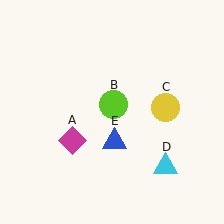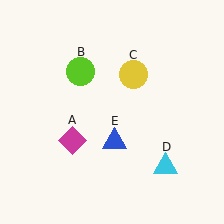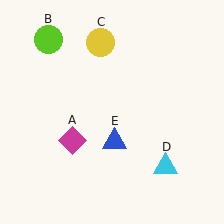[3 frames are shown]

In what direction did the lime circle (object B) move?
The lime circle (object B) moved up and to the left.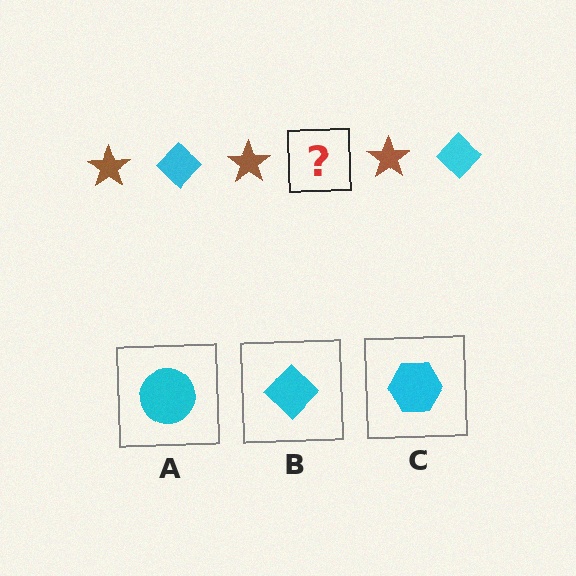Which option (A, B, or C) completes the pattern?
B.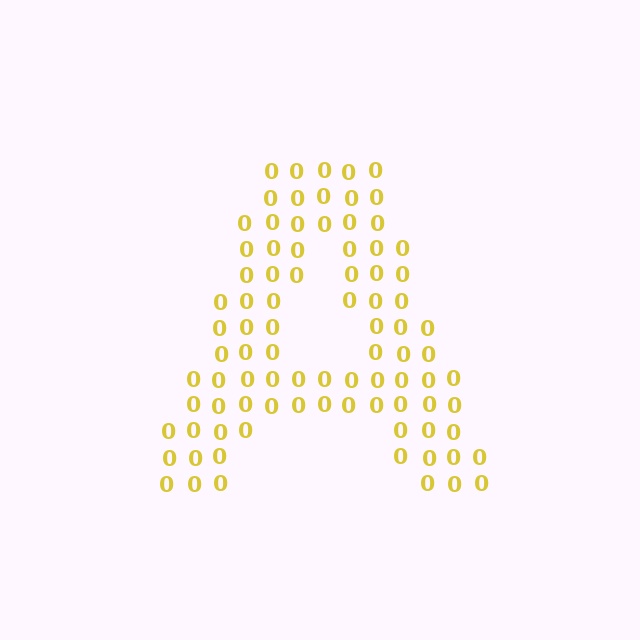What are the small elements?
The small elements are digit 0's.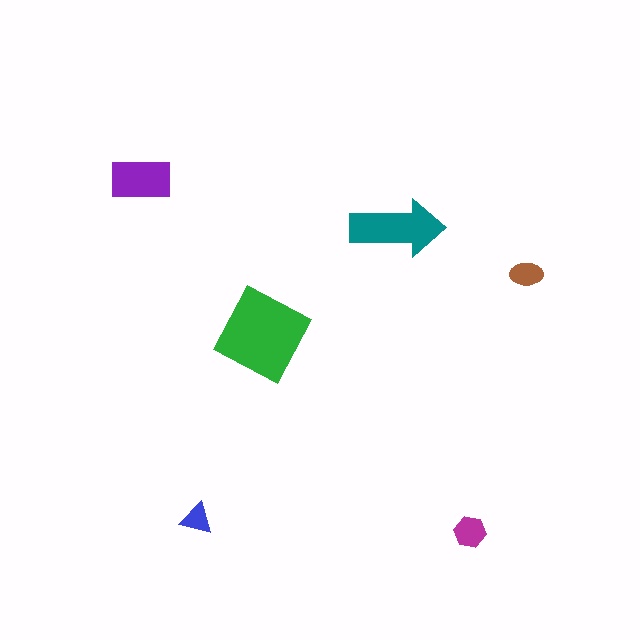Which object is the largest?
The green diamond.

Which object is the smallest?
The blue triangle.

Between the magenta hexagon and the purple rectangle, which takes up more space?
The purple rectangle.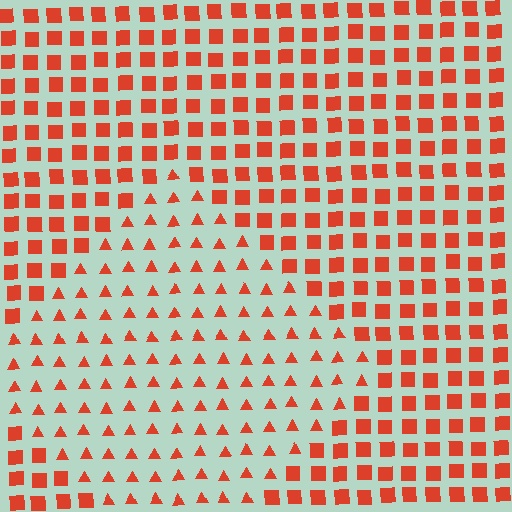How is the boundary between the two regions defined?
The boundary is defined by a change in element shape: triangles inside vs. squares outside. All elements share the same color and spacing.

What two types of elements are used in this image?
The image uses triangles inside the diamond region and squares outside it.